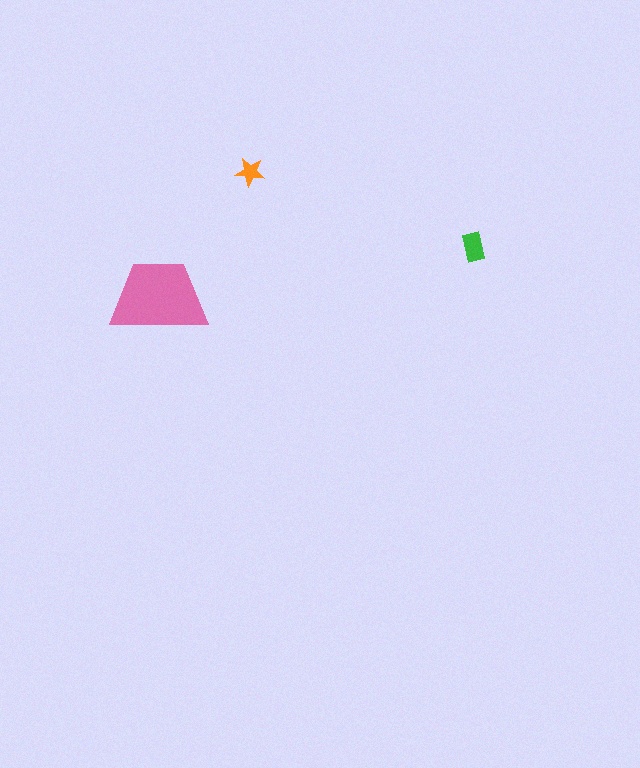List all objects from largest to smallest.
The pink trapezoid, the green rectangle, the orange star.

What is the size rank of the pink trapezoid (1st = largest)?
1st.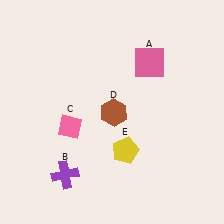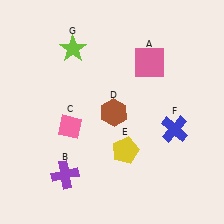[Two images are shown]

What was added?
A blue cross (F), a lime star (G) were added in Image 2.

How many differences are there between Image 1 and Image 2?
There are 2 differences between the two images.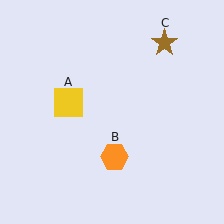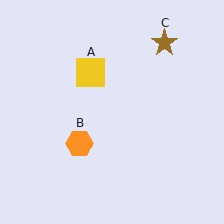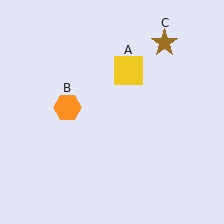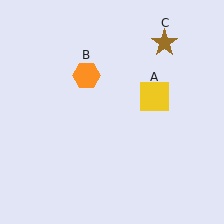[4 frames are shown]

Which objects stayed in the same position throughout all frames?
Brown star (object C) remained stationary.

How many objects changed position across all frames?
2 objects changed position: yellow square (object A), orange hexagon (object B).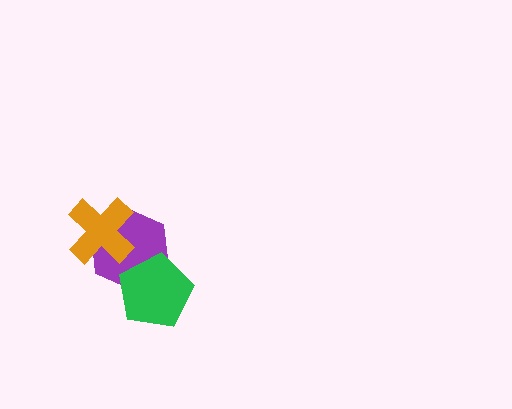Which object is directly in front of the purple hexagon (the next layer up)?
The green pentagon is directly in front of the purple hexagon.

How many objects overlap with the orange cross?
1 object overlaps with the orange cross.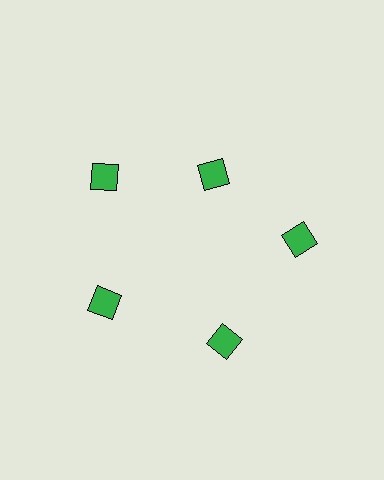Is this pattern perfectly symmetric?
No. The 5 green diamonds are arranged in a ring, but one element near the 1 o'clock position is pulled inward toward the center, breaking the 5-fold rotational symmetry.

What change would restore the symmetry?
The symmetry would be restored by moving it outward, back onto the ring so that all 5 diamonds sit at equal angles and equal distance from the center.